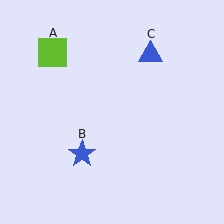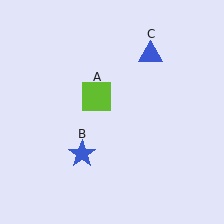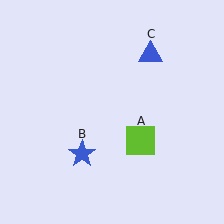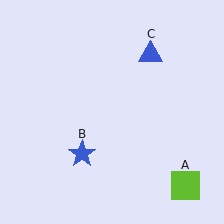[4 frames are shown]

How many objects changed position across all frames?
1 object changed position: lime square (object A).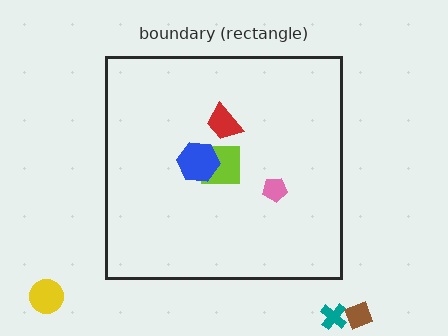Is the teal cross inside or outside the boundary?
Outside.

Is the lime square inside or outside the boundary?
Inside.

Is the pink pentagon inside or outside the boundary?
Inside.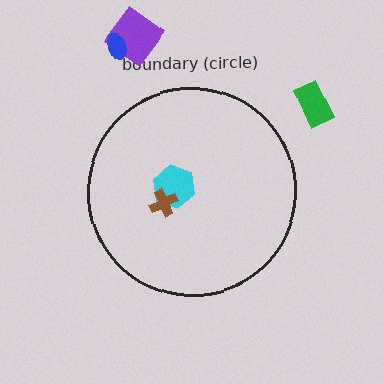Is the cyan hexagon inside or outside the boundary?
Inside.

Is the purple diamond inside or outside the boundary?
Outside.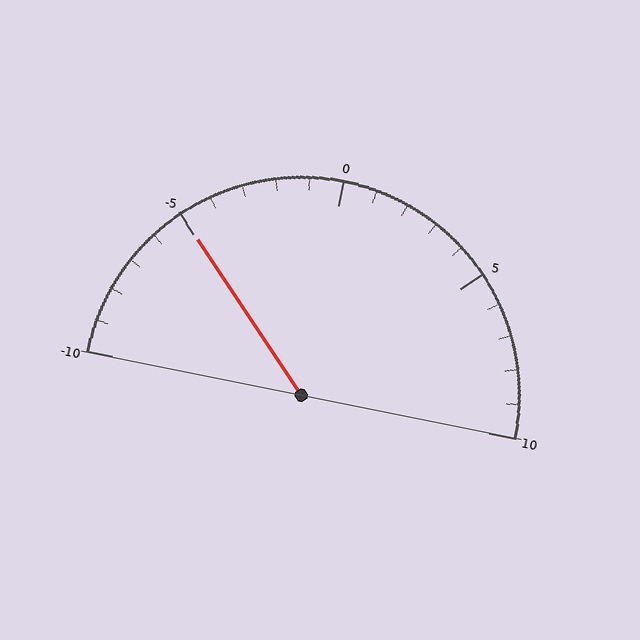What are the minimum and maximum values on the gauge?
The gauge ranges from -10 to 10.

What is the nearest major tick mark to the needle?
The nearest major tick mark is -5.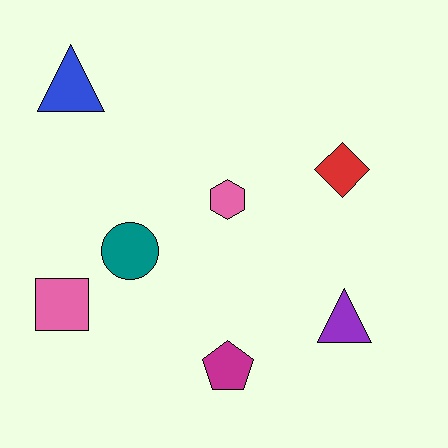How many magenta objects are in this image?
There is 1 magenta object.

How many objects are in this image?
There are 7 objects.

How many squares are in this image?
There is 1 square.